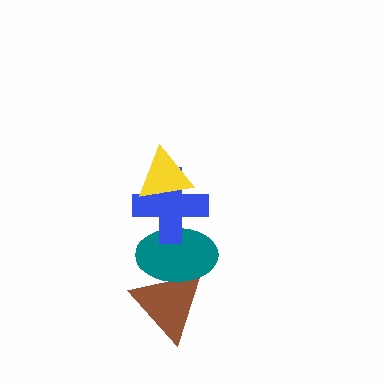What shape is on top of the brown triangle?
The teal ellipse is on top of the brown triangle.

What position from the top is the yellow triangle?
The yellow triangle is 1st from the top.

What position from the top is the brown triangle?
The brown triangle is 4th from the top.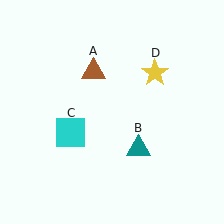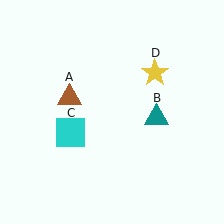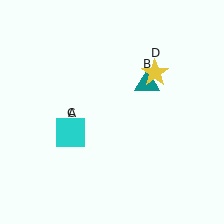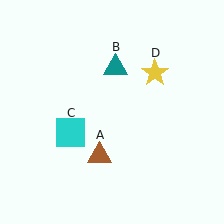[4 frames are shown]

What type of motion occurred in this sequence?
The brown triangle (object A), teal triangle (object B) rotated counterclockwise around the center of the scene.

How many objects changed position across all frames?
2 objects changed position: brown triangle (object A), teal triangle (object B).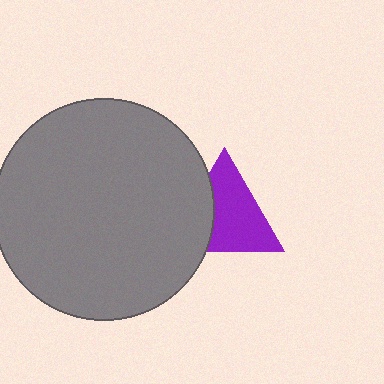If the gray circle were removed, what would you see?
You would see the complete purple triangle.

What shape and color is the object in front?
The object in front is a gray circle.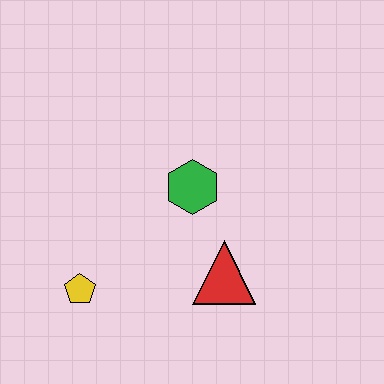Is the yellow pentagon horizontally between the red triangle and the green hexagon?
No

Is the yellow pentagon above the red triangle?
No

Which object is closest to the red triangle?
The green hexagon is closest to the red triangle.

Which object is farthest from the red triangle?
The yellow pentagon is farthest from the red triangle.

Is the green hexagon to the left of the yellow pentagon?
No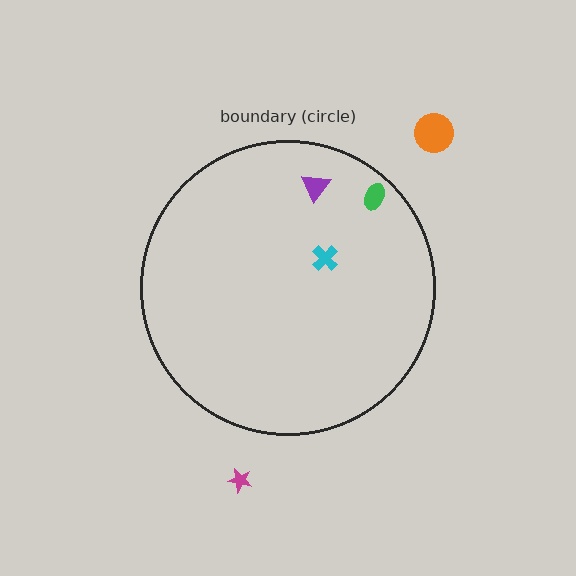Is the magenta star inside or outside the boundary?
Outside.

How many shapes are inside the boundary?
3 inside, 2 outside.